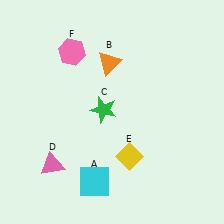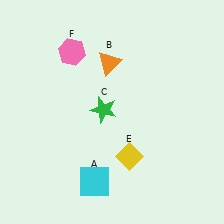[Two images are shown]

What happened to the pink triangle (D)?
The pink triangle (D) was removed in Image 2. It was in the bottom-left area of Image 1.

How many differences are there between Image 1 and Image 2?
There is 1 difference between the two images.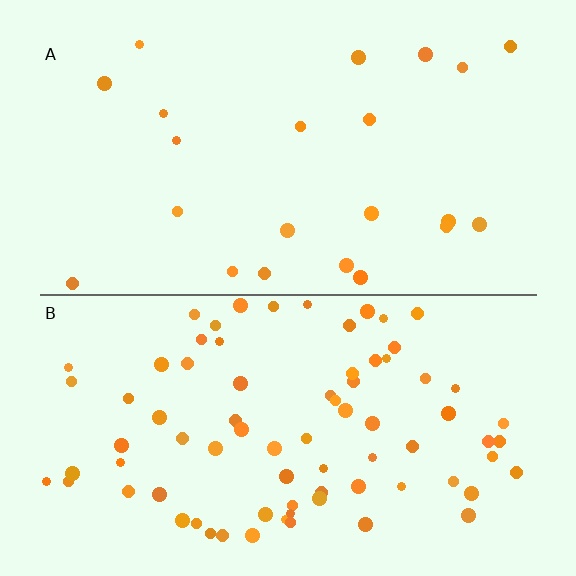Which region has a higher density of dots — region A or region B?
B (the bottom).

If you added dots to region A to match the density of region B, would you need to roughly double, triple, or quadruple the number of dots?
Approximately quadruple.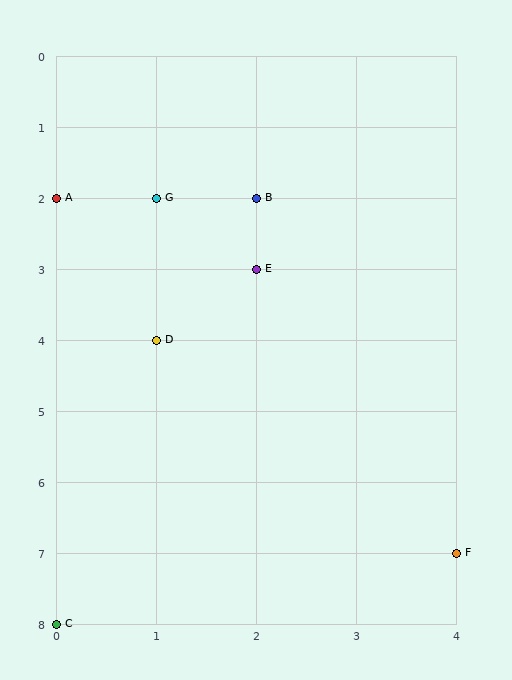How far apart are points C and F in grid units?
Points C and F are 4 columns and 1 row apart (about 4.1 grid units diagonally).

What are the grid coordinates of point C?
Point C is at grid coordinates (0, 8).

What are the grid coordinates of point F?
Point F is at grid coordinates (4, 7).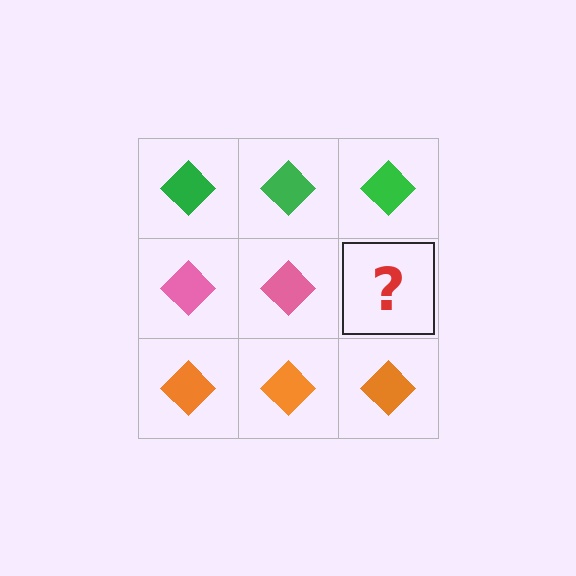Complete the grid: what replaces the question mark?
The question mark should be replaced with a pink diamond.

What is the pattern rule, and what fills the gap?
The rule is that each row has a consistent color. The gap should be filled with a pink diamond.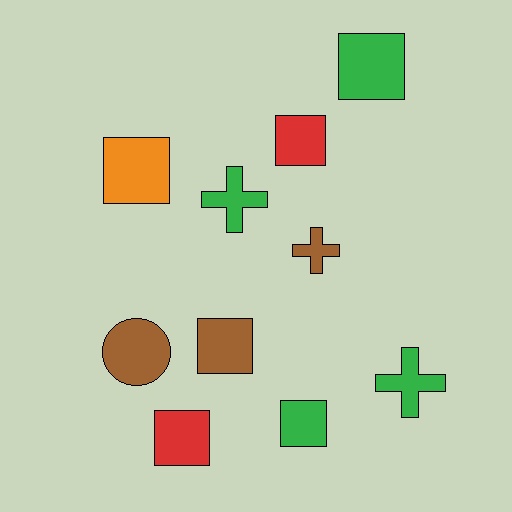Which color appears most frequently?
Green, with 4 objects.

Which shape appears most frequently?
Square, with 6 objects.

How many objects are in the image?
There are 10 objects.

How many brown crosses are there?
There is 1 brown cross.